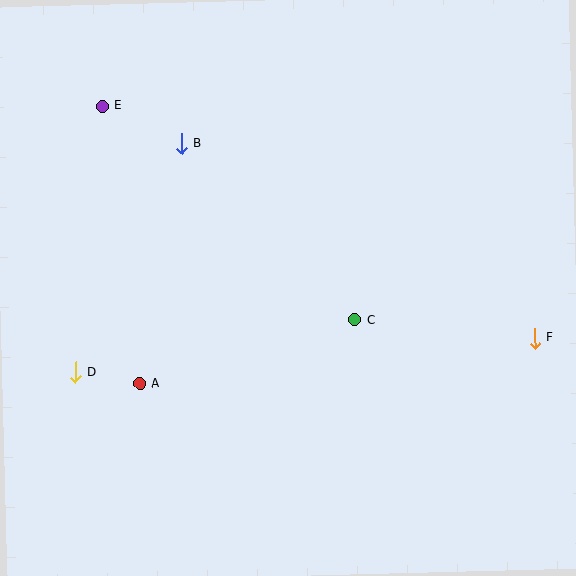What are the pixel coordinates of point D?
Point D is at (76, 372).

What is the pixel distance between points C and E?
The distance between C and E is 331 pixels.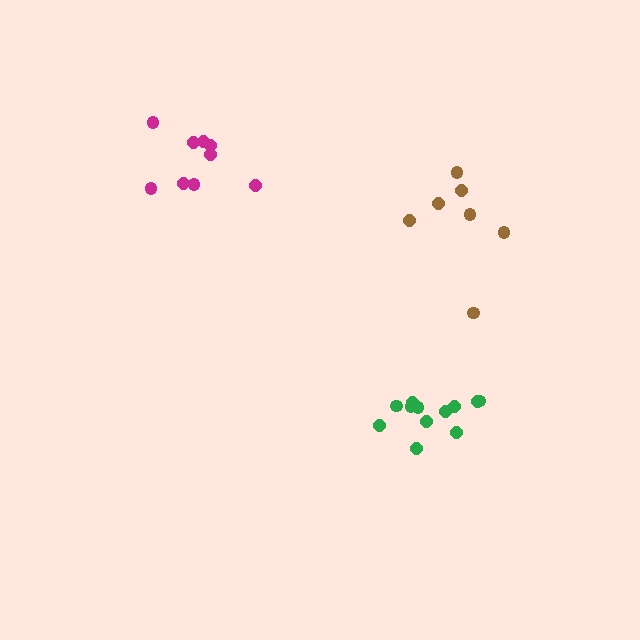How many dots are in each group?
Group 1: 12 dots, Group 2: 7 dots, Group 3: 9 dots (28 total).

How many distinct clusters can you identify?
There are 3 distinct clusters.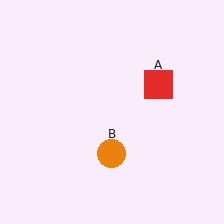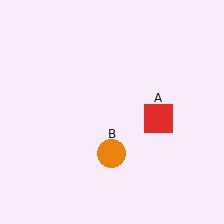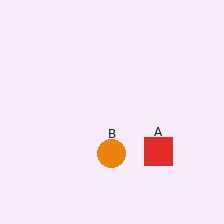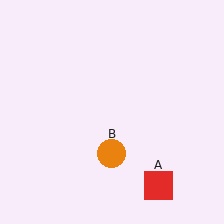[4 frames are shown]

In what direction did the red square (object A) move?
The red square (object A) moved down.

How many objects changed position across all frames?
1 object changed position: red square (object A).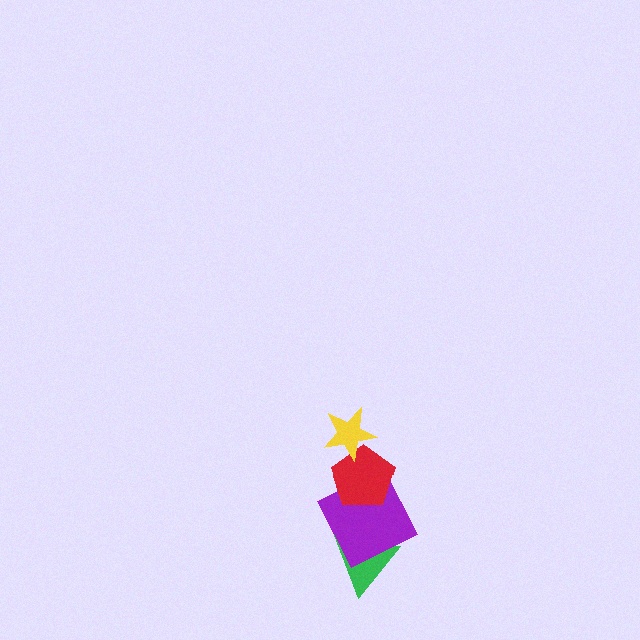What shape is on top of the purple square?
The red pentagon is on top of the purple square.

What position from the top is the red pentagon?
The red pentagon is 2nd from the top.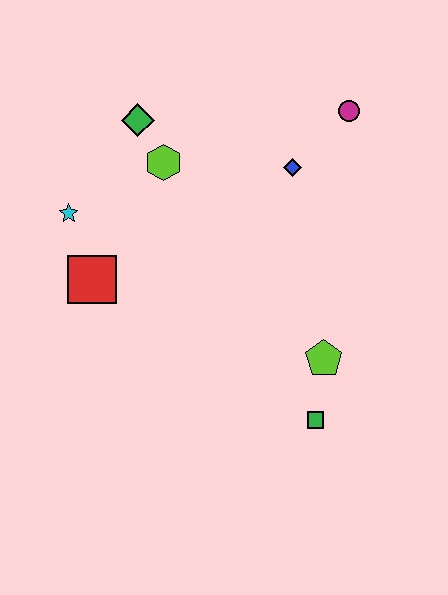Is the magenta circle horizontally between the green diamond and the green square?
No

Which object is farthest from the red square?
The magenta circle is farthest from the red square.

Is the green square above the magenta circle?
No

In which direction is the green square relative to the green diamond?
The green square is below the green diamond.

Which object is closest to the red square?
The cyan star is closest to the red square.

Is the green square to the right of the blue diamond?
Yes